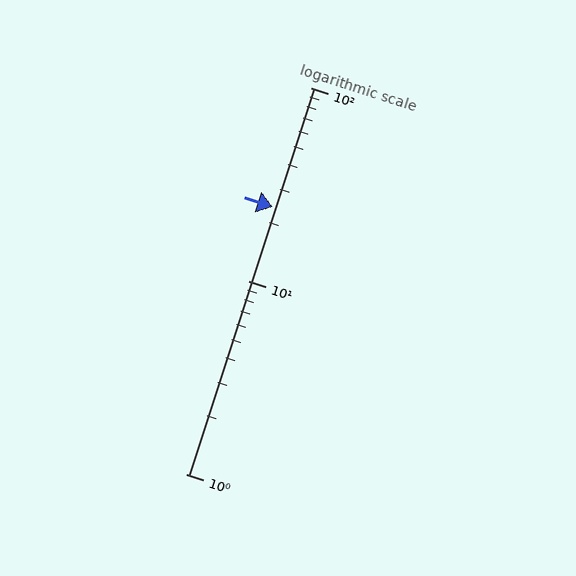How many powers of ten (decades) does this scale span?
The scale spans 2 decades, from 1 to 100.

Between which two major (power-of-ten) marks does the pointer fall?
The pointer is between 10 and 100.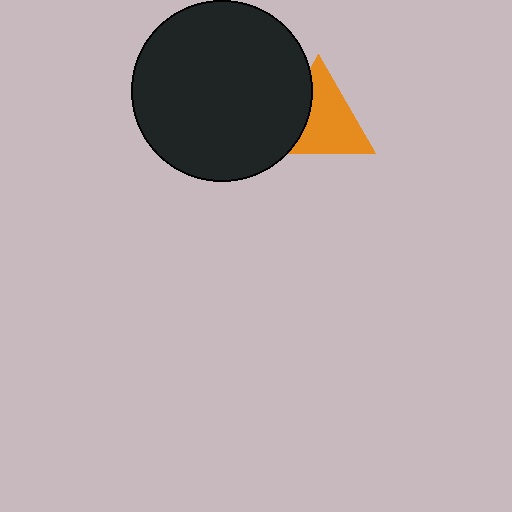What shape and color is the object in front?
The object in front is a black circle.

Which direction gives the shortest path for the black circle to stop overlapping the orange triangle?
Moving left gives the shortest separation.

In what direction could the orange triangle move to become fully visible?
The orange triangle could move right. That would shift it out from behind the black circle entirely.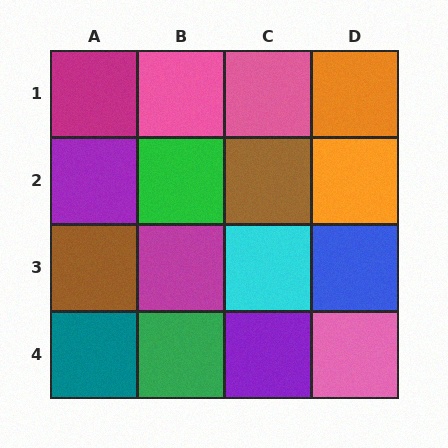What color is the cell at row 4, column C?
Purple.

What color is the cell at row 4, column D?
Pink.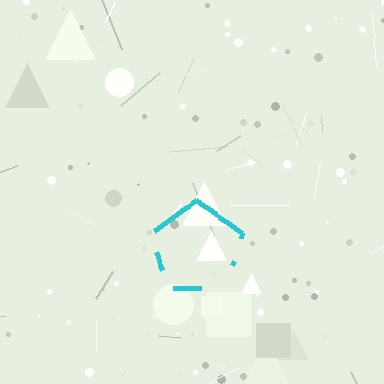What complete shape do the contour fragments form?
The contour fragments form a pentagon.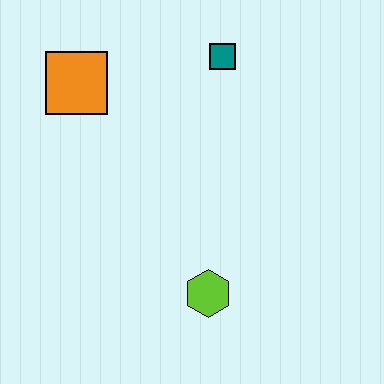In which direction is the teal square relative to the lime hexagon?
The teal square is above the lime hexagon.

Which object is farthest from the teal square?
The lime hexagon is farthest from the teal square.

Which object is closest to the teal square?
The orange square is closest to the teal square.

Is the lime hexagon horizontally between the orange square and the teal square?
Yes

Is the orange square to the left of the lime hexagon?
Yes